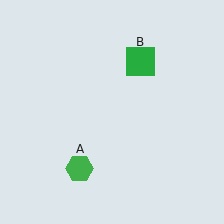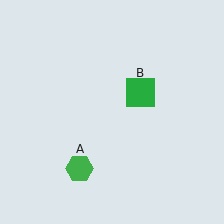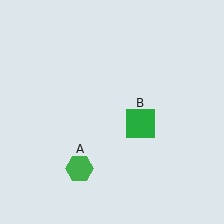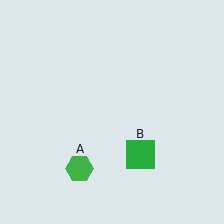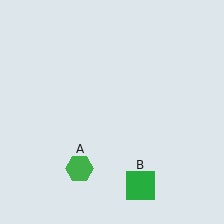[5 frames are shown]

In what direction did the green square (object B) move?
The green square (object B) moved down.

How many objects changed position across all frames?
1 object changed position: green square (object B).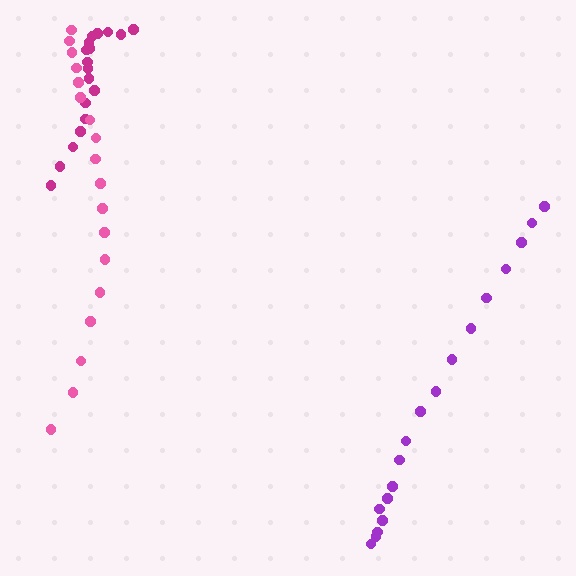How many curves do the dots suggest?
There are 3 distinct paths.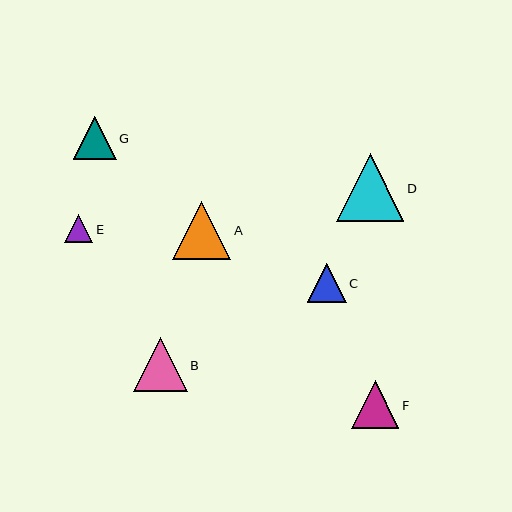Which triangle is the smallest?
Triangle E is the smallest with a size of approximately 28 pixels.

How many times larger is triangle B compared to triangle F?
Triangle B is approximately 1.1 times the size of triangle F.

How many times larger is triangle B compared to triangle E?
Triangle B is approximately 1.9 times the size of triangle E.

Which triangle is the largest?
Triangle D is the largest with a size of approximately 68 pixels.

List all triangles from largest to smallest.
From largest to smallest: D, A, B, F, G, C, E.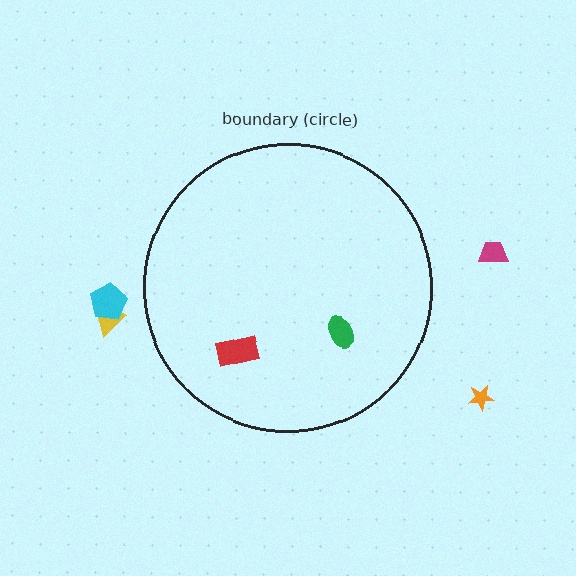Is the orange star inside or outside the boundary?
Outside.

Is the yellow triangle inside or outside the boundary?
Outside.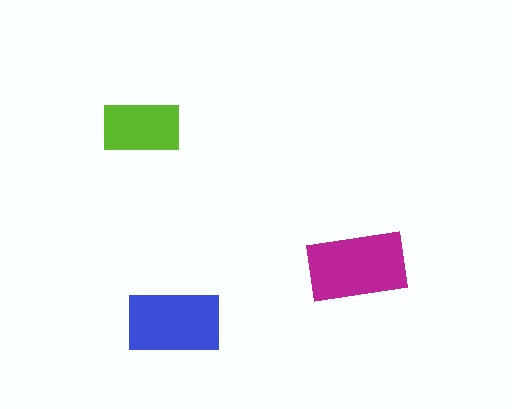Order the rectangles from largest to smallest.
the magenta one, the blue one, the lime one.